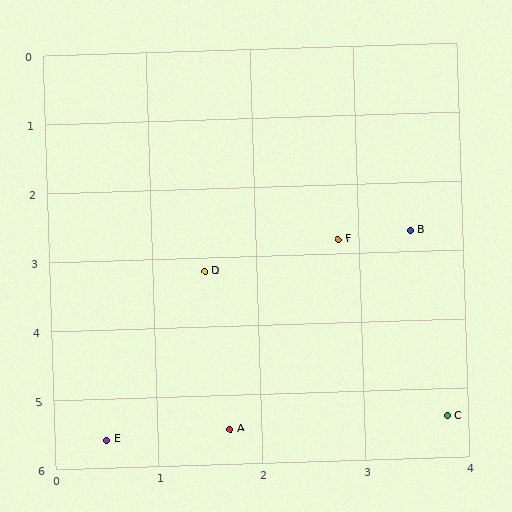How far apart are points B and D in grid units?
Points B and D are about 2.1 grid units apart.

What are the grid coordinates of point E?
Point E is at approximately (0.5, 5.6).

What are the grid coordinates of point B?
Point B is at approximately (3.5, 2.7).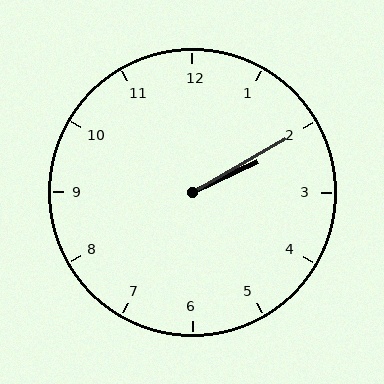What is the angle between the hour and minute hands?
Approximately 5 degrees.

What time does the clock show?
2:10.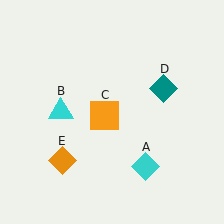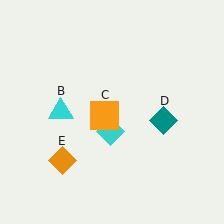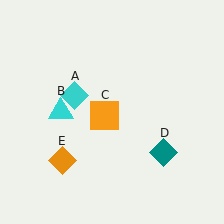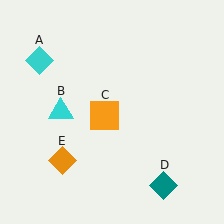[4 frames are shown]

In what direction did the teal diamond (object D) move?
The teal diamond (object D) moved down.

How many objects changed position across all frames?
2 objects changed position: cyan diamond (object A), teal diamond (object D).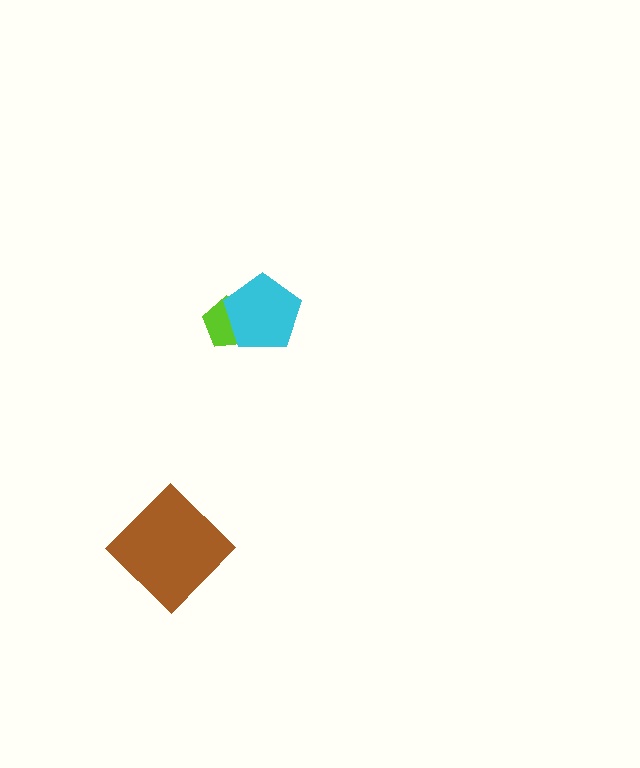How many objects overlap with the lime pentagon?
1 object overlaps with the lime pentagon.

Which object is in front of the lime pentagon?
The cyan pentagon is in front of the lime pentagon.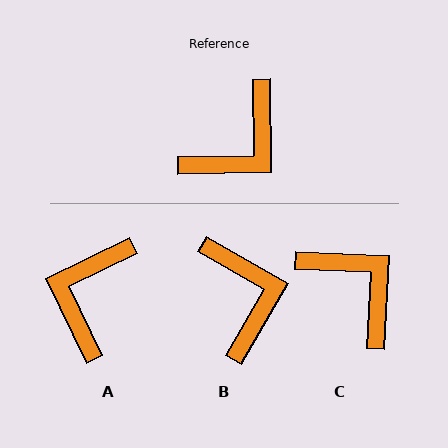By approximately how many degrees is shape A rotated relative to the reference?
Approximately 155 degrees clockwise.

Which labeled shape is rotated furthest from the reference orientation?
A, about 155 degrees away.